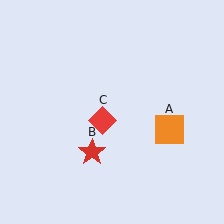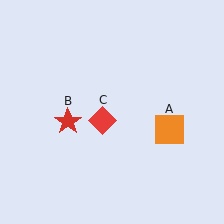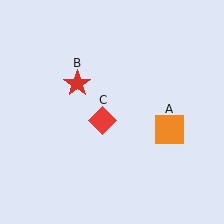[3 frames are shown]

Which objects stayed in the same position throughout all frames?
Orange square (object A) and red diamond (object C) remained stationary.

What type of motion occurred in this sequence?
The red star (object B) rotated clockwise around the center of the scene.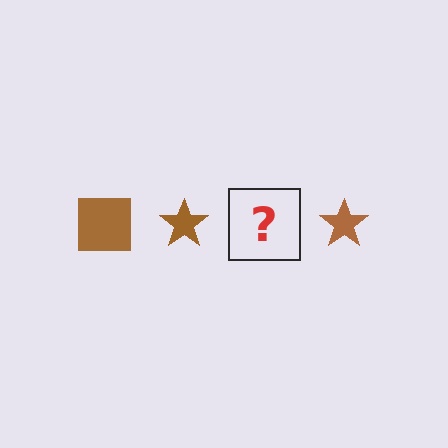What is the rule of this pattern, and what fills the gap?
The rule is that the pattern cycles through square, star shapes in brown. The gap should be filled with a brown square.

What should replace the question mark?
The question mark should be replaced with a brown square.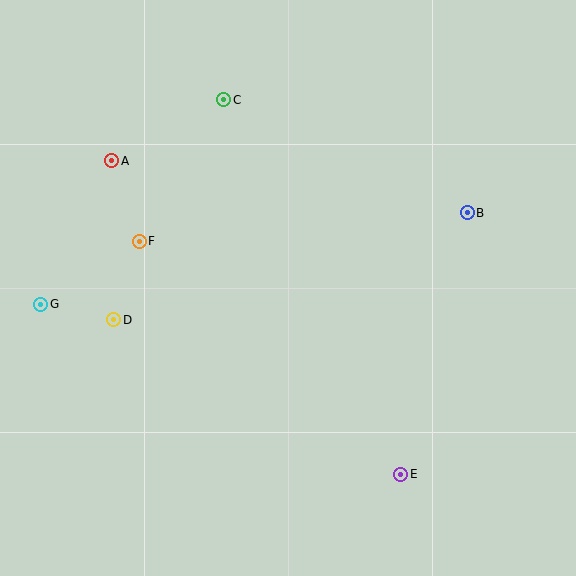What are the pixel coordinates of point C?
Point C is at (224, 100).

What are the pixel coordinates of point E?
Point E is at (401, 474).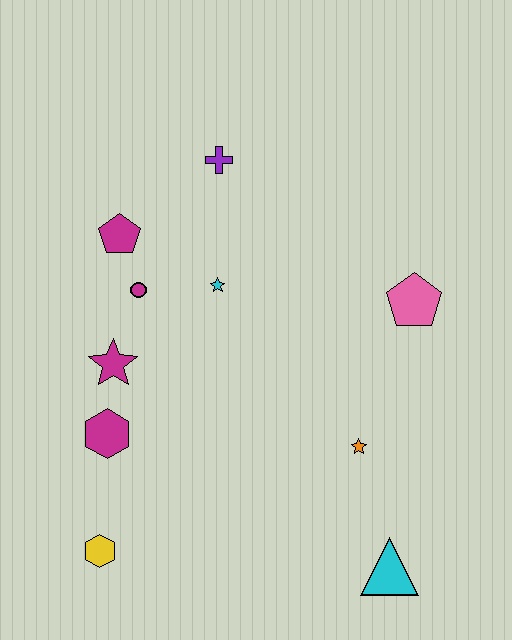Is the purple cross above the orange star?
Yes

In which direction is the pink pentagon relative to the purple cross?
The pink pentagon is to the right of the purple cross.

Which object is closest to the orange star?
The cyan triangle is closest to the orange star.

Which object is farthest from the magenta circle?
The cyan triangle is farthest from the magenta circle.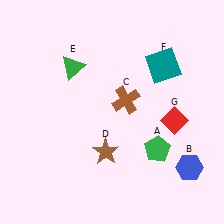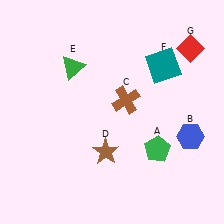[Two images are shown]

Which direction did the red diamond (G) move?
The red diamond (G) moved up.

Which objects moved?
The objects that moved are: the blue hexagon (B), the red diamond (G).